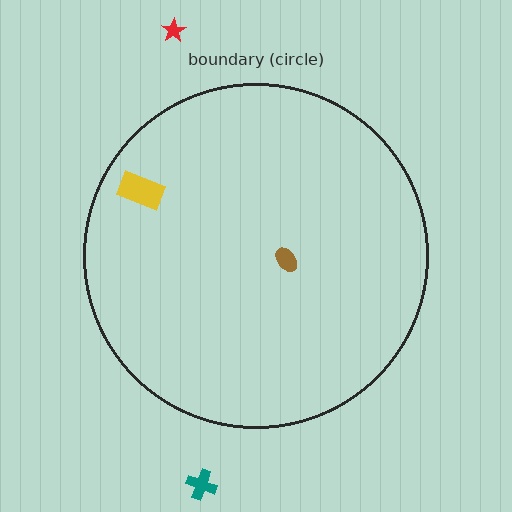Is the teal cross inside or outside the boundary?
Outside.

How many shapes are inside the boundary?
2 inside, 2 outside.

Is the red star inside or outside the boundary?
Outside.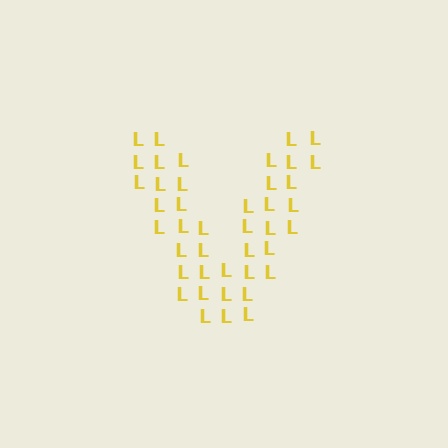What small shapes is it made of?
It is made of small letter L's.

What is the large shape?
The large shape is the letter V.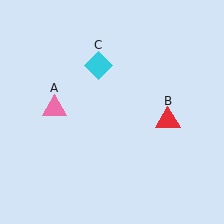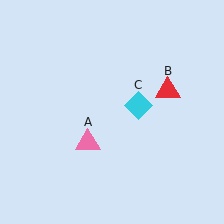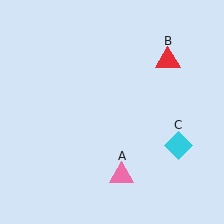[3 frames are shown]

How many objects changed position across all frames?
3 objects changed position: pink triangle (object A), red triangle (object B), cyan diamond (object C).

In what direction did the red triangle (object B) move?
The red triangle (object B) moved up.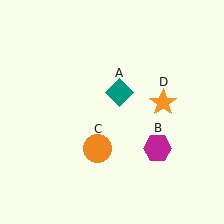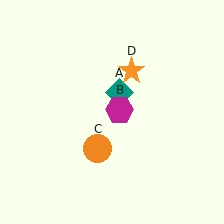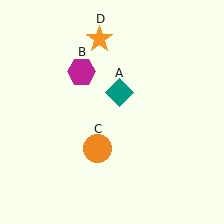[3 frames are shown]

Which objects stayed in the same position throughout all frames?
Teal diamond (object A) and orange circle (object C) remained stationary.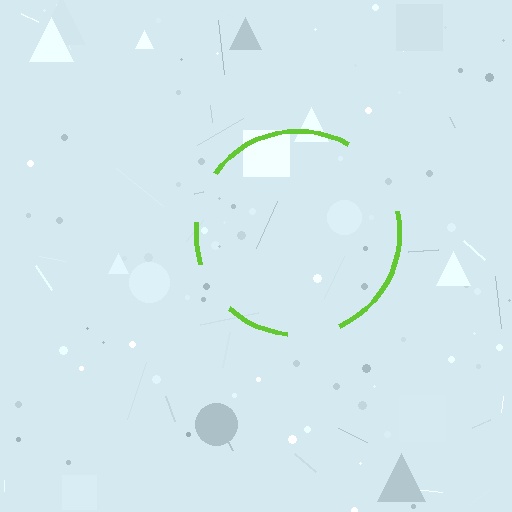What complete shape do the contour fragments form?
The contour fragments form a circle.